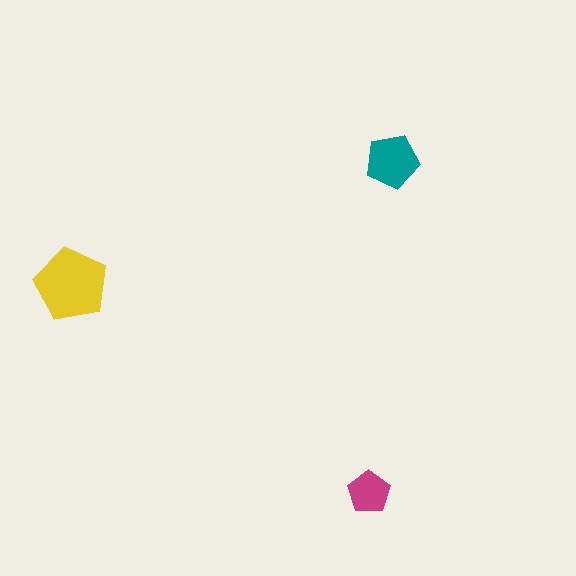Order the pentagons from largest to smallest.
the yellow one, the teal one, the magenta one.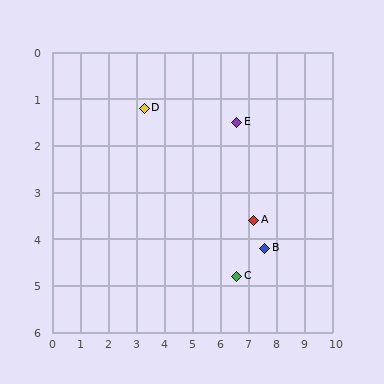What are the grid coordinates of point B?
Point B is at approximately (7.6, 4.2).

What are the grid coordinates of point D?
Point D is at approximately (3.3, 1.2).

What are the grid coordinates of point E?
Point E is at approximately (6.6, 1.5).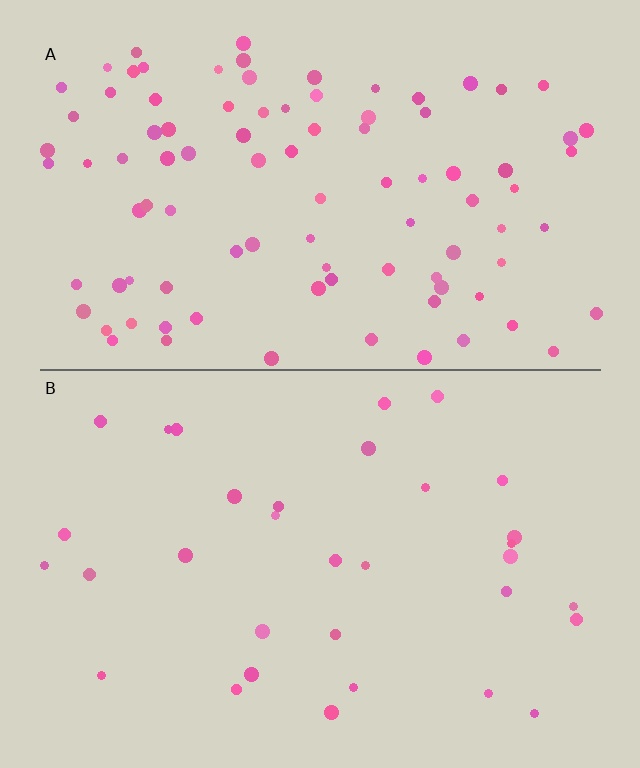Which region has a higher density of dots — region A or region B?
A (the top).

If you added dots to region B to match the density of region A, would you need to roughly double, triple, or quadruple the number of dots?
Approximately triple.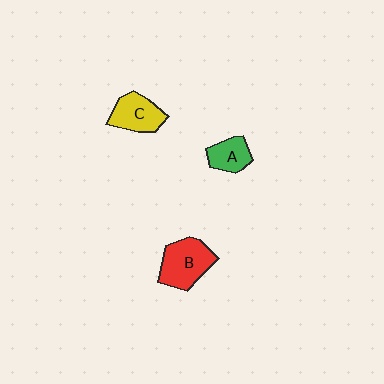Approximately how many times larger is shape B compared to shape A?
Approximately 1.7 times.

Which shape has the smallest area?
Shape A (green).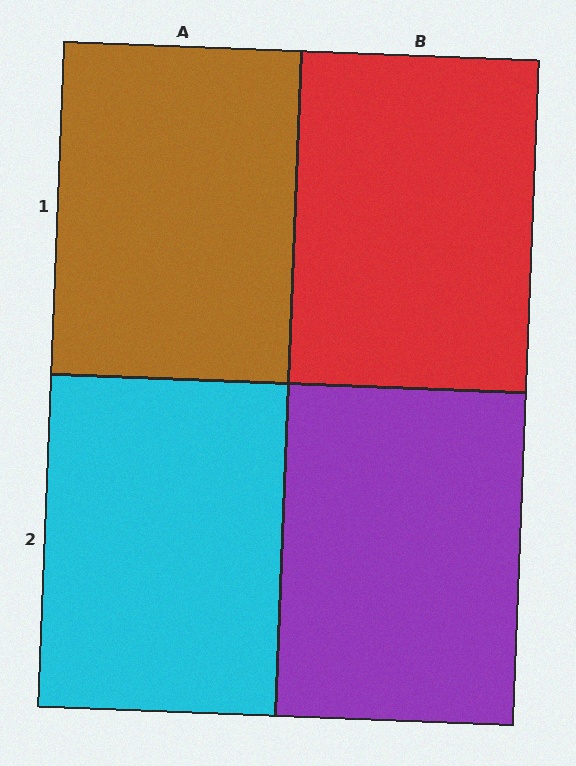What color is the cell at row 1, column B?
Red.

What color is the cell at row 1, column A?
Brown.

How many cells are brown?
1 cell is brown.